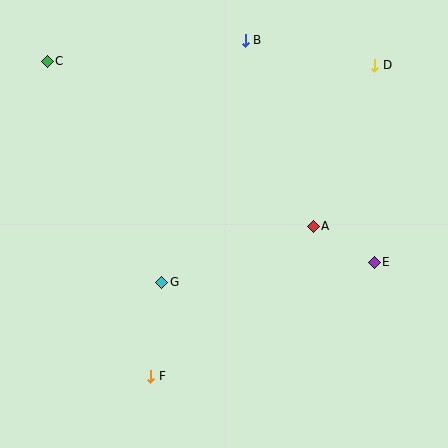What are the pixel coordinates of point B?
Point B is at (245, 40).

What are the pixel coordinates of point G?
Point G is at (162, 282).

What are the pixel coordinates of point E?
Point E is at (374, 262).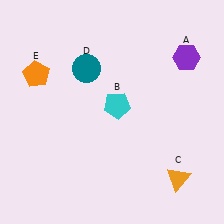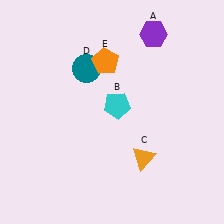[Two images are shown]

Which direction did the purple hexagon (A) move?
The purple hexagon (A) moved left.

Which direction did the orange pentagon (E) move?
The orange pentagon (E) moved right.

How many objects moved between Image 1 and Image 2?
3 objects moved between the two images.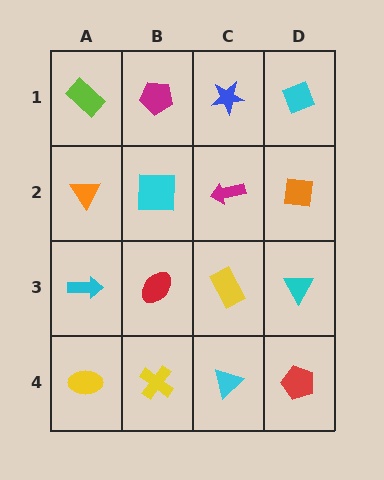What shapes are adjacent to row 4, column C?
A yellow rectangle (row 3, column C), a yellow cross (row 4, column B), a red pentagon (row 4, column D).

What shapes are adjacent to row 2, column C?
A blue star (row 1, column C), a yellow rectangle (row 3, column C), a cyan square (row 2, column B), an orange square (row 2, column D).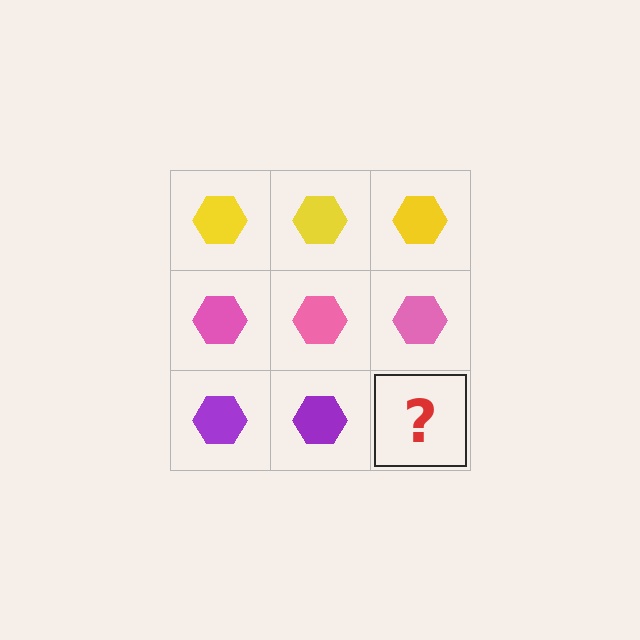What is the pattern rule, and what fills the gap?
The rule is that each row has a consistent color. The gap should be filled with a purple hexagon.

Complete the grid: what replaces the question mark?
The question mark should be replaced with a purple hexagon.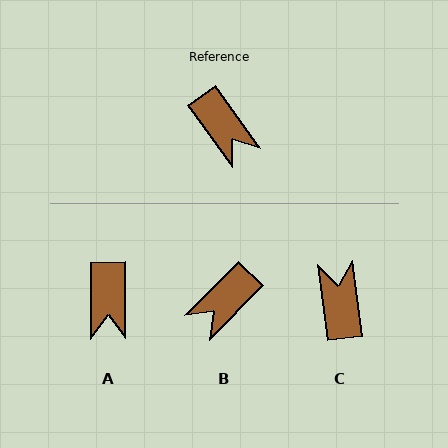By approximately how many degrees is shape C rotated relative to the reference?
Approximately 152 degrees counter-clockwise.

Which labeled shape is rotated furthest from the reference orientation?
C, about 152 degrees away.